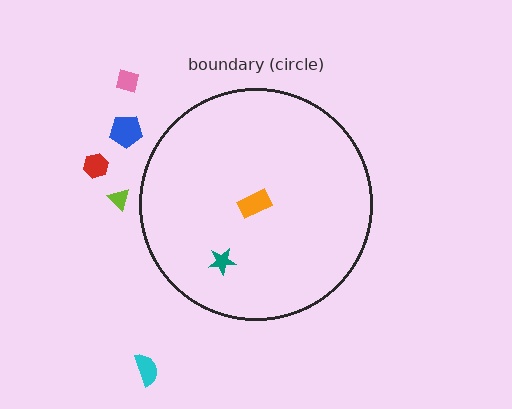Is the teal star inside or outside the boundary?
Inside.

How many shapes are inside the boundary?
2 inside, 5 outside.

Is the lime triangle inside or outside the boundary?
Outside.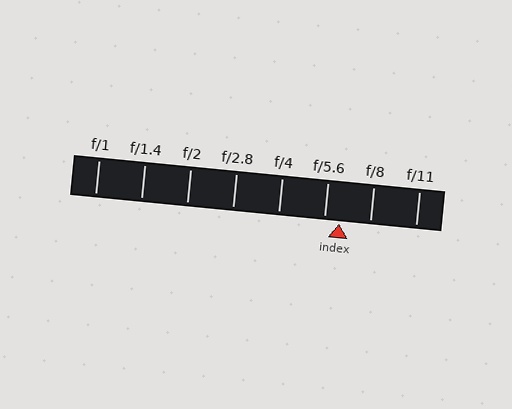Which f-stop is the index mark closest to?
The index mark is closest to f/5.6.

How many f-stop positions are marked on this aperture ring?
There are 8 f-stop positions marked.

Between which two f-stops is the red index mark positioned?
The index mark is between f/5.6 and f/8.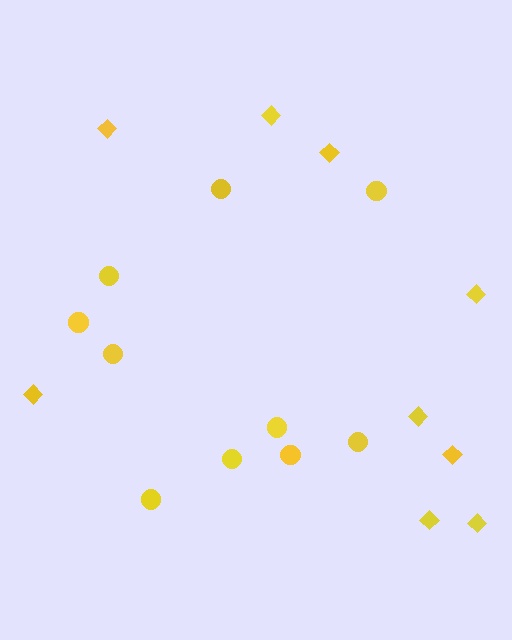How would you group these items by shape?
There are 2 groups: one group of diamonds (9) and one group of circles (10).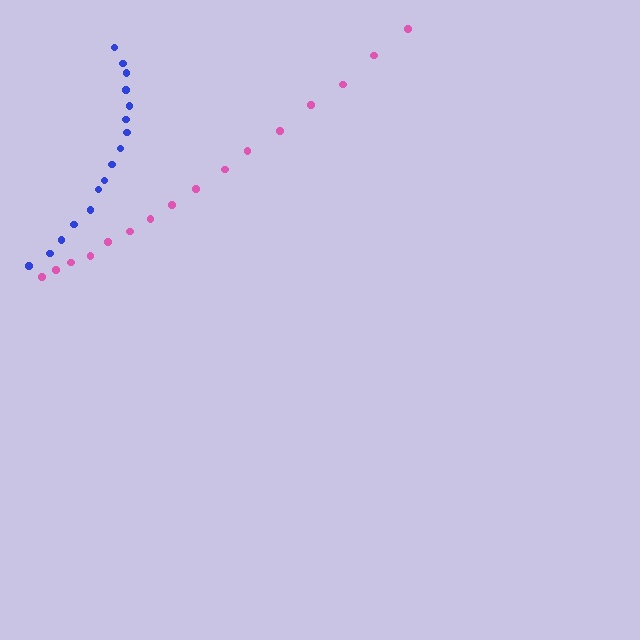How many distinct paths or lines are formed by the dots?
There are 2 distinct paths.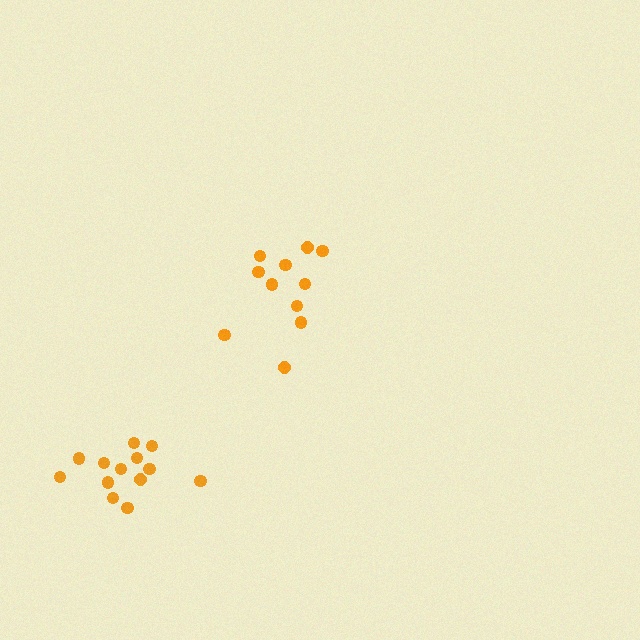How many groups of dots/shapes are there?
There are 2 groups.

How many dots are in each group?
Group 1: 13 dots, Group 2: 11 dots (24 total).